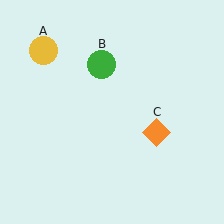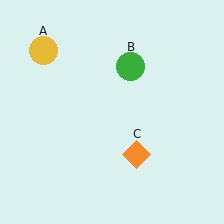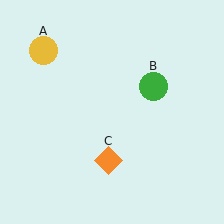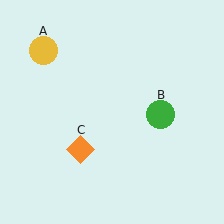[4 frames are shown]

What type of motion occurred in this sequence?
The green circle (object B), orange diamond (object C) rotated clockwise around the center of the scene.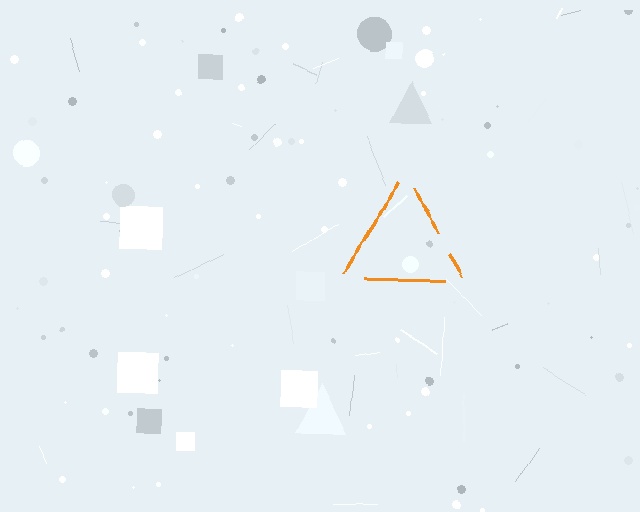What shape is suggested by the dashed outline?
The dashed outline suggests a triangle.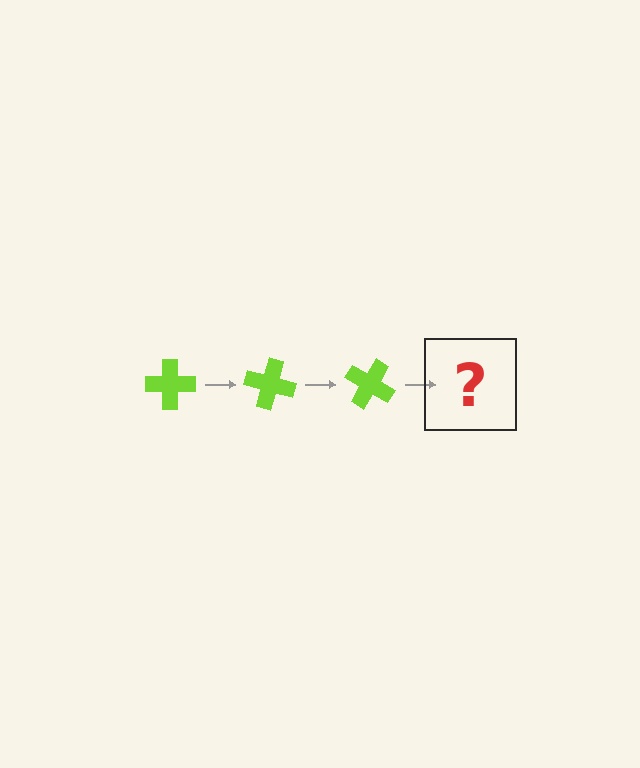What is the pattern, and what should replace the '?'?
The pattern is that the cross rotates 15 degrees each step. The '?' should be a lime cross rotated 45 degrees.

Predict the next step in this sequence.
The next step is a lime cross rotated 45 degrees.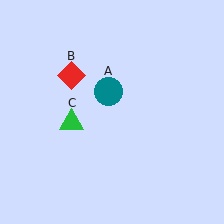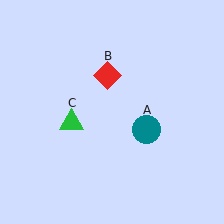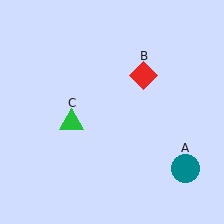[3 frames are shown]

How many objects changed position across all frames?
2 objects changed position: teal circle (object A), red diamond (object B).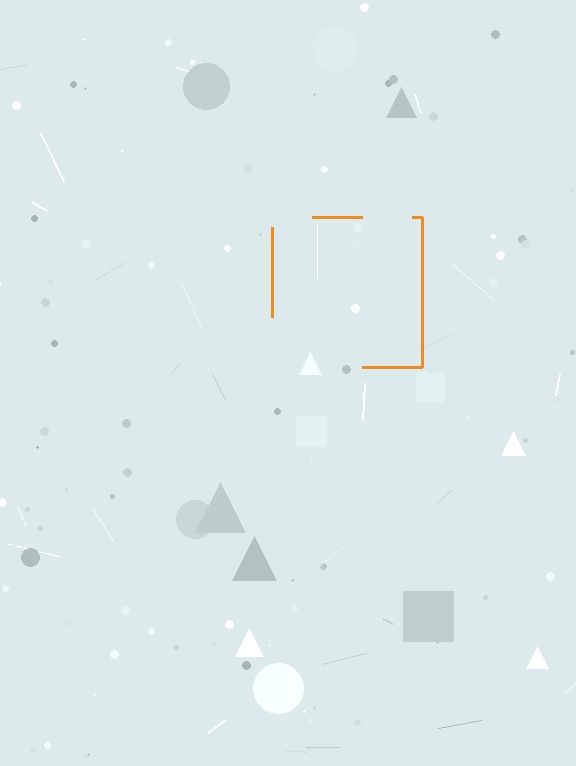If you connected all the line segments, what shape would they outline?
They would outline a square.